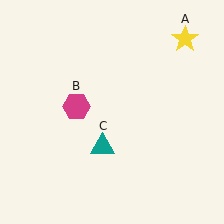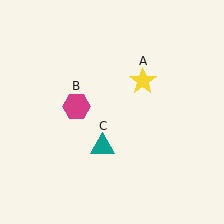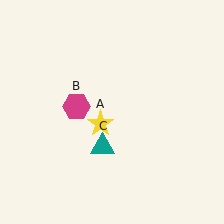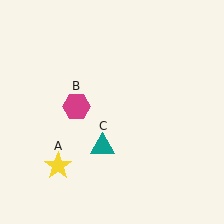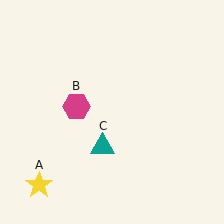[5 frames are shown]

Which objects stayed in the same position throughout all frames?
Magenta hexagon (object B) and teal triangle (object C) remained stationary.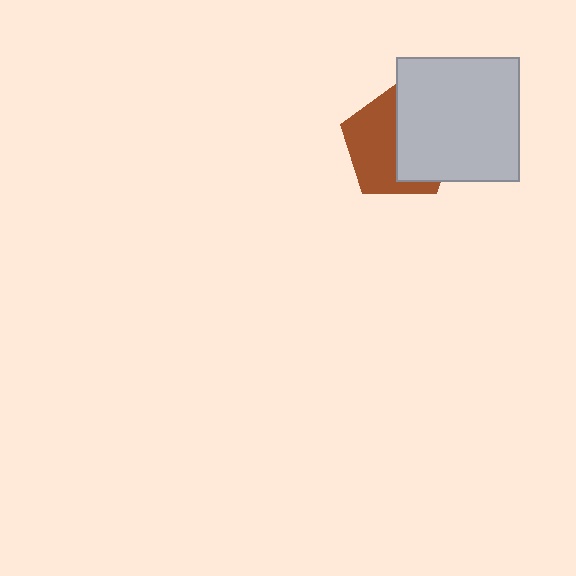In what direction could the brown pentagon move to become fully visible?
The brown pentagon could move left. That would shift it out from behind the light gray square entirely.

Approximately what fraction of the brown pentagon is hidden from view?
Roughly 49% of the brown pentagon is hidden behind the light gray square.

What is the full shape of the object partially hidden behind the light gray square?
The partially hidden object is a brown pentagon.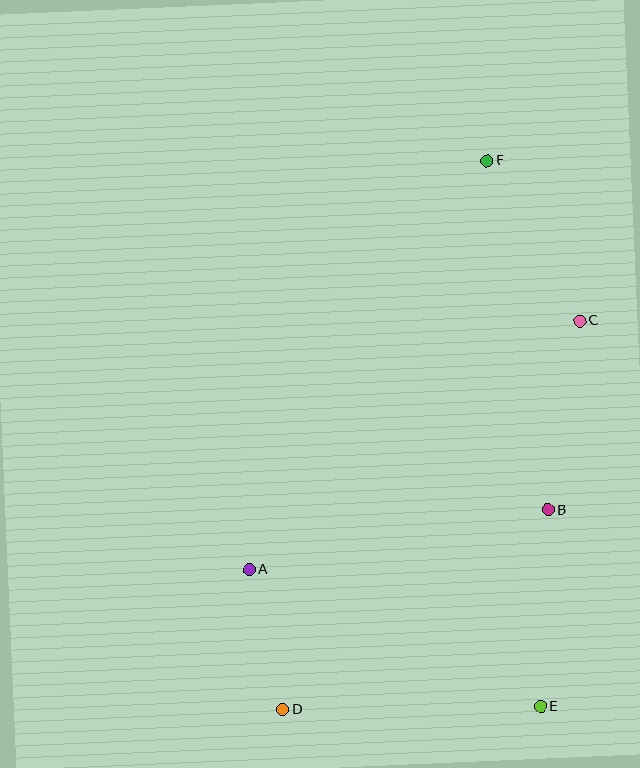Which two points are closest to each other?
Points A and D are closest to each other.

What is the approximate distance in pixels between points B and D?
The distance between B and D is approximately 332 pixels.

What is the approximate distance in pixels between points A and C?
The distance between A and C is approximately 414 pixels.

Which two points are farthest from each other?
Points D and F are farthest from each other.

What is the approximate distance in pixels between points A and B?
The distance between A and B is approximately 304 pixels.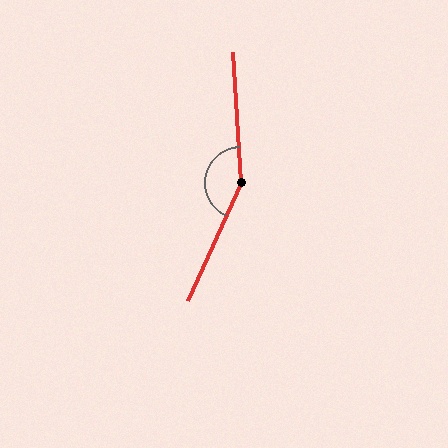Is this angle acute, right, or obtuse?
It is obtuse.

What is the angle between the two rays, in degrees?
Approximately 152 degrees.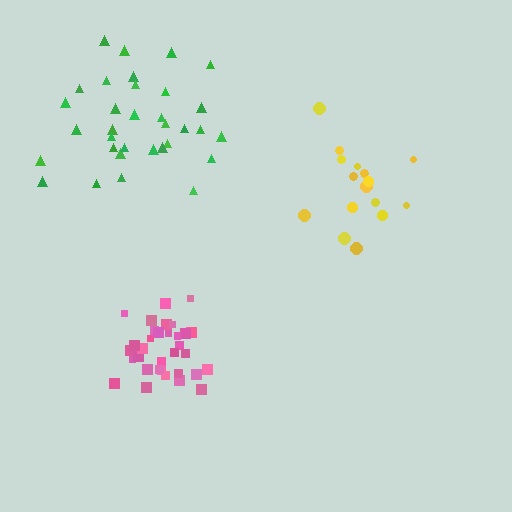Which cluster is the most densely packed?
Pink.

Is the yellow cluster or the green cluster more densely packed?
Yellow.